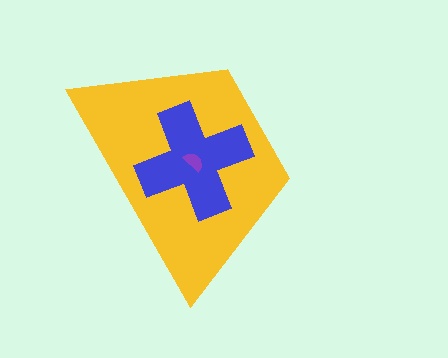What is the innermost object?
The purple semicircle.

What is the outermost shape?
The yellow trapezoid.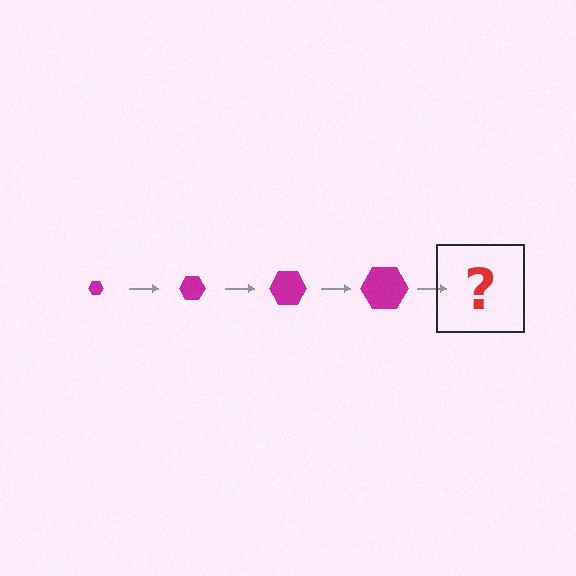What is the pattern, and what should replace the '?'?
The pattern is that the hexagon gets progressively larger each step. The '?' should be a magenta hexagon, larger than the previous one.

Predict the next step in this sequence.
The next step is a magenta hexagon, larger than the previous one.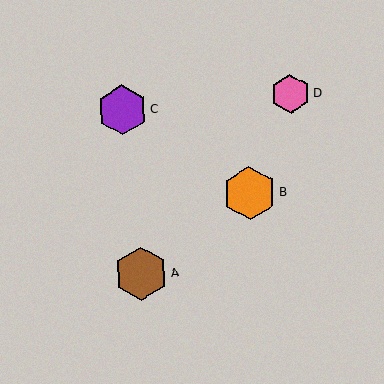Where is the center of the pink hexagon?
The center of the pink hexagon is at (290, 94).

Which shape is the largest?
The brown hexagon (labeled A) is the largest.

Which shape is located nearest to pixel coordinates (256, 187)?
The orange hexagon (labeled B) at (250, 193) is nearest to that location.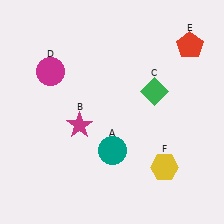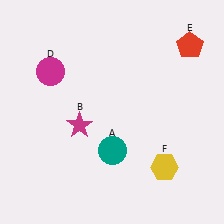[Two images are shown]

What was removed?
The green diamond (C) was removed in Image 2.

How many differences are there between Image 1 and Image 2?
There is 1 difference between the two images.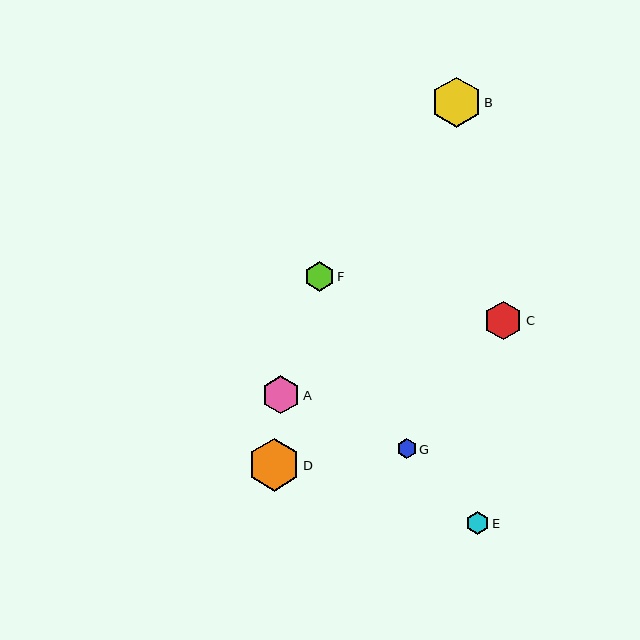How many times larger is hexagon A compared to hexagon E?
Hexagon A is approximately 1.7 times the size of hexagon E.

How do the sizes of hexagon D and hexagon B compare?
Hexagon D and hexagon B are approximately the same size.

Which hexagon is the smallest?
Hexagon G is the smallest with a size of approximately 19 pixels.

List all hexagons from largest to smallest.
From largest to smallest: D, B, C, A, F, E, G.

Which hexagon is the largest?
Hexagon D is the largest with a size of approximately 53 pixels.